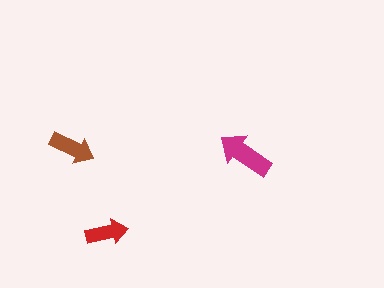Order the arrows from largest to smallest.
the magenta one, the brown one, the red one.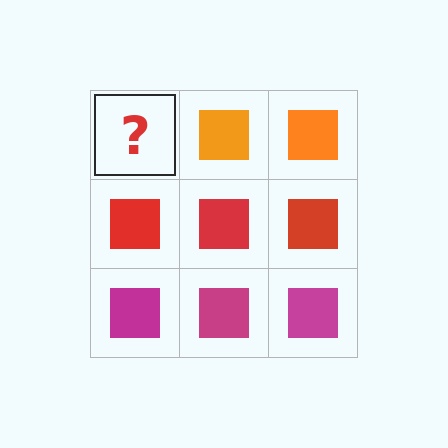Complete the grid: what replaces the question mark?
The question mark should be replaced with an orange square.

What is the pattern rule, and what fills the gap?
The rule is that each row has a consistent color. The gap should be filled with an orange square.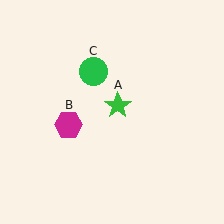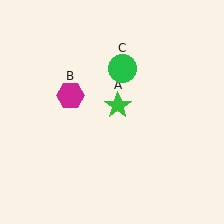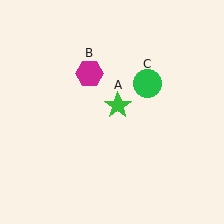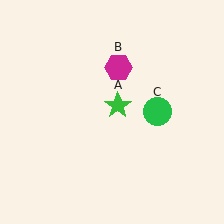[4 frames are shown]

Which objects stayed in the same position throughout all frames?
Green star (object A) remained stationary.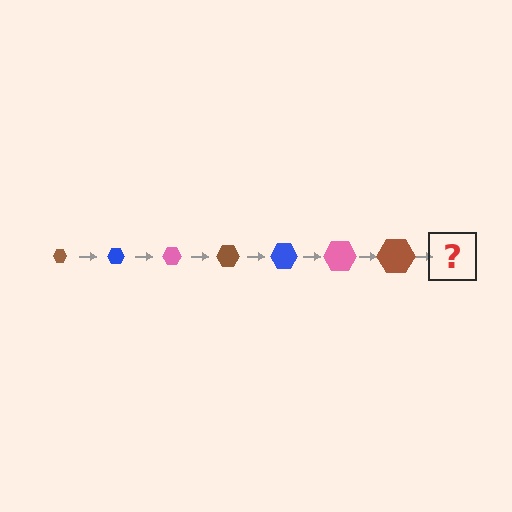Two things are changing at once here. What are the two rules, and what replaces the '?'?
The two rules are that the hexagon grows larger each step and the color cycles through brown, blue, and pink. The '?' should be a blue hexagon, larger than the previous one.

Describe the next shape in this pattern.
It should be a blue hexagon, larger than the previous one.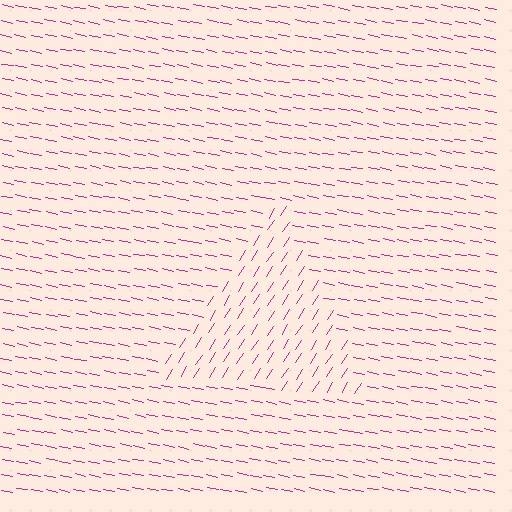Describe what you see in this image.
The image is filled with small magenta line segments. A triangle region in the image has lines oriented differently from the surrounding lines, creating a visible texture boundary.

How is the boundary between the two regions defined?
The boundary is defined purely by a change in line orientation (approximately 69 degrees difference). All lines are the same color and thickness.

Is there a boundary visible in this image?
Yes, there is a texture boundary formed by a change in line orientation.